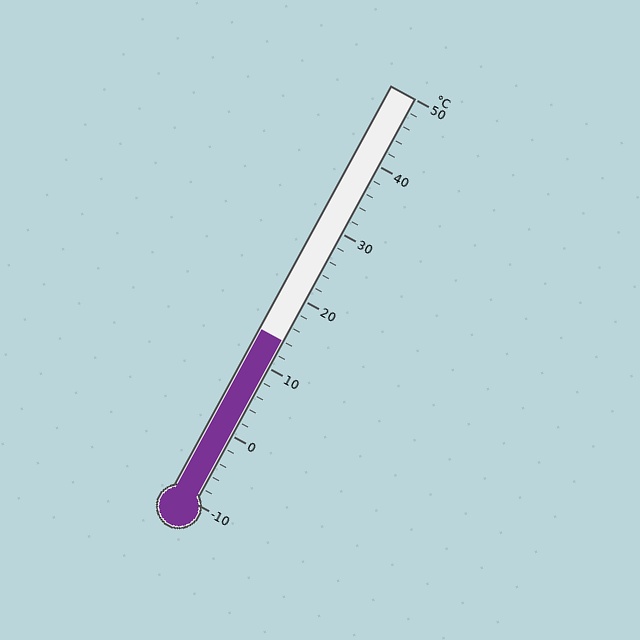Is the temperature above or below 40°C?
The temperature is below 40°C.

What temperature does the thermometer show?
The thermometer shows approximately 14°C.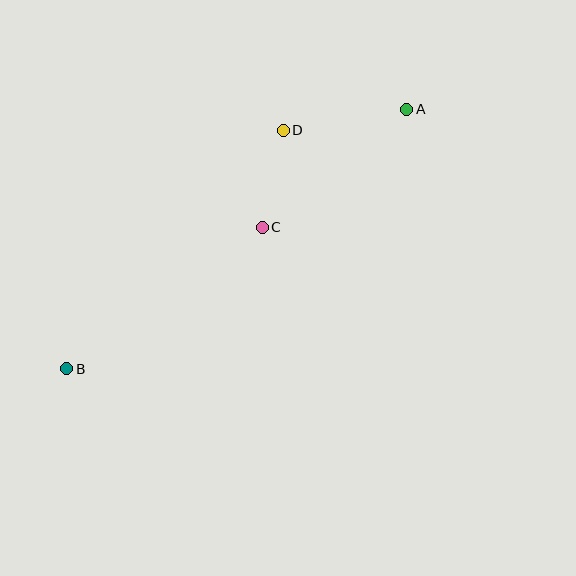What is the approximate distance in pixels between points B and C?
The distance between B and C is approximately 241 pixels.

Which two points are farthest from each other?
Points A and B are farthest from each other.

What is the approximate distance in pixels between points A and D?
The distance between A and D is approximately 125 pixels.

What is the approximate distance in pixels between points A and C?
The distance between A and C is approximately 186 pixels.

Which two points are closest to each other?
Points C and D are closest to each other.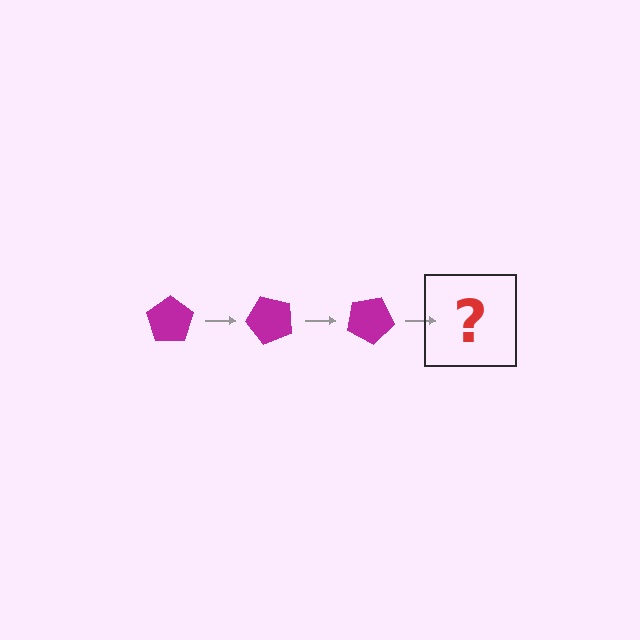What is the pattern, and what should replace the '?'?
The pattern is that the pentagon rotates 50 degrees each step. The '?' should be a magenta pentagon rotated 150 degrees.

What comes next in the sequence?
The next element should be a magenta pentagon rotated 150 degrees.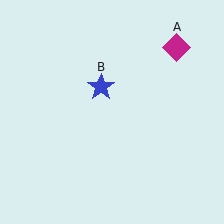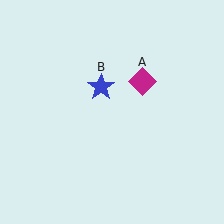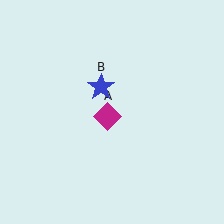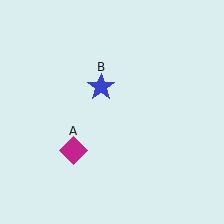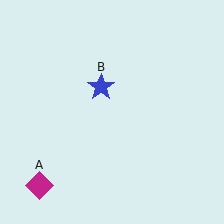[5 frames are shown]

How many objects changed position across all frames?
1 object changed position: magenta diamond (object A).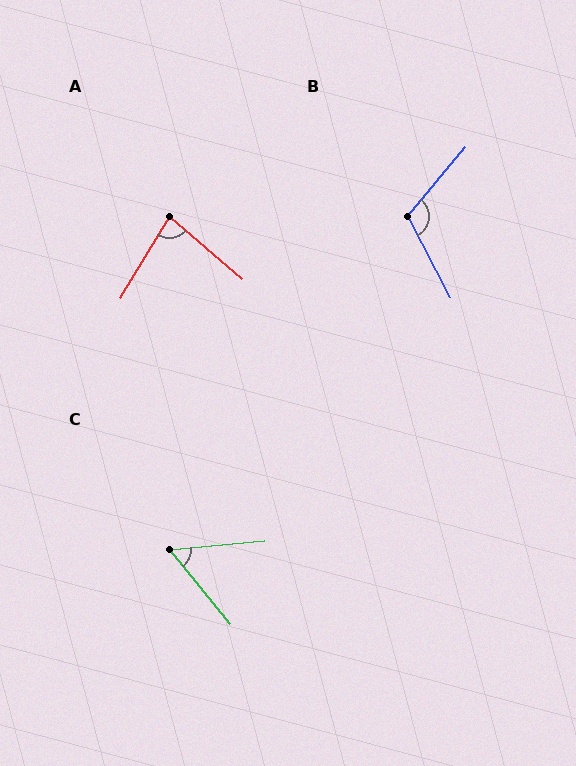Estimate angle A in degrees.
Approximately 81 degrees.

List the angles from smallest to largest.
C (57°), A (81°), B (112°).